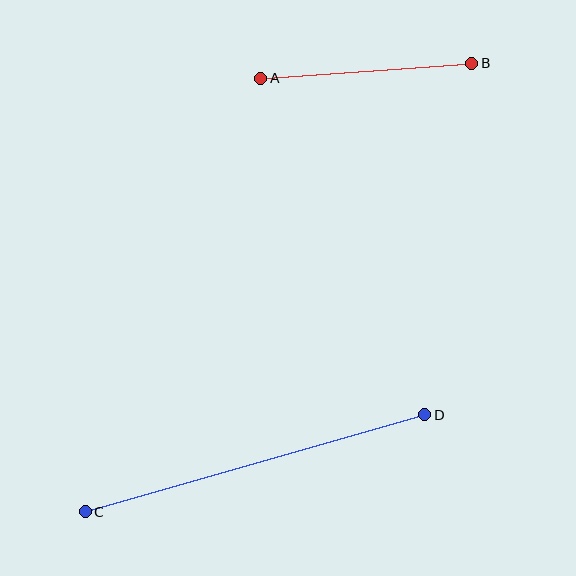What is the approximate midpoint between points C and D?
The midpoint is at approximately (255, 463) pixels.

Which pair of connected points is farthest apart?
Points C and D are farthest apart.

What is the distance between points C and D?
The distance is approximately 353 pixels.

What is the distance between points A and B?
The distance is approximately 211 pixels.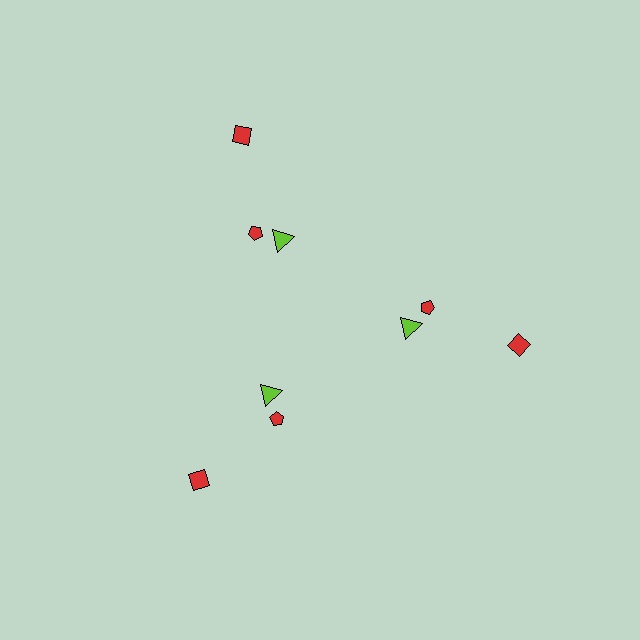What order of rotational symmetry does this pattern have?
This pattern has 3-fold rotational symmetry.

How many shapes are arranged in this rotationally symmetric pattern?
There are 9 shapes, arranged in 3 groups of 3.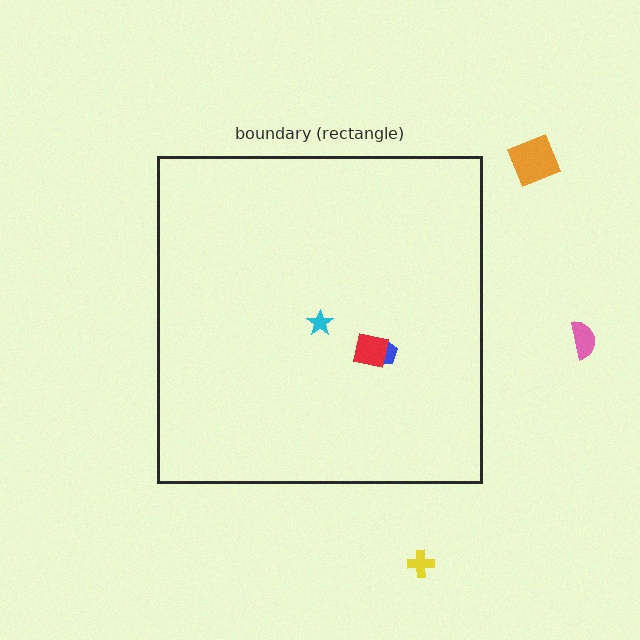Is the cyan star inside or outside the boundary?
Inside.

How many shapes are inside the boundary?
3 inside, 3 outside.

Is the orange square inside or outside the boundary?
Outside.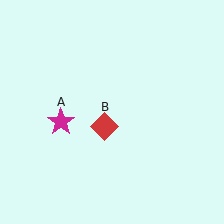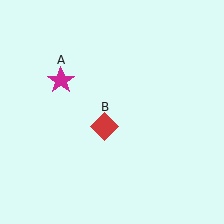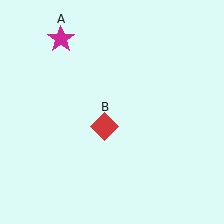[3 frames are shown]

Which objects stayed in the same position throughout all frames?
Red diamond (object B) remained stationary.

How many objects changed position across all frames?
1 object changed position: magenta star (object A).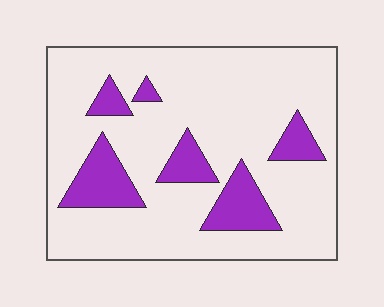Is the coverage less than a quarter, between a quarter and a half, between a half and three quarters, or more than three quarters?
Less than a quarter.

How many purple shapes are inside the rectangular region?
6.